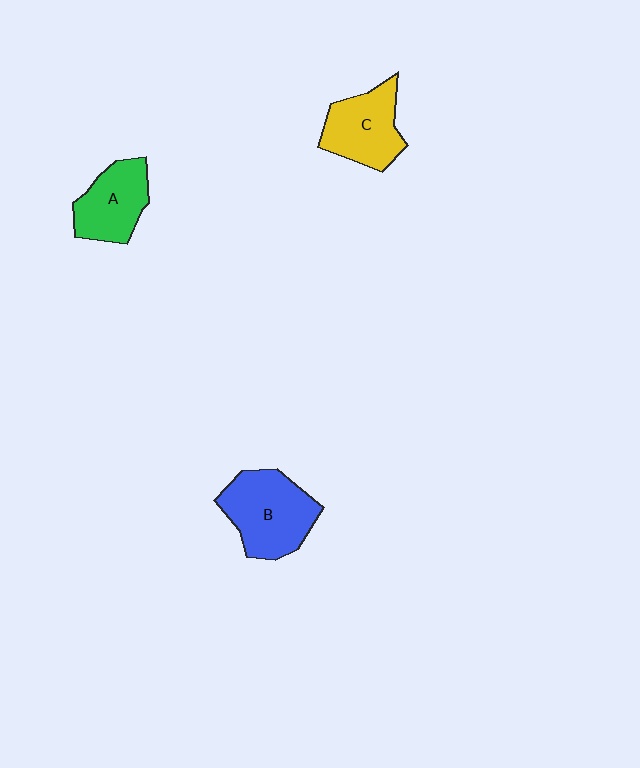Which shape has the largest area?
Shape B (blue).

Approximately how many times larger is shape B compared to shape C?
Approximately 1.3 times.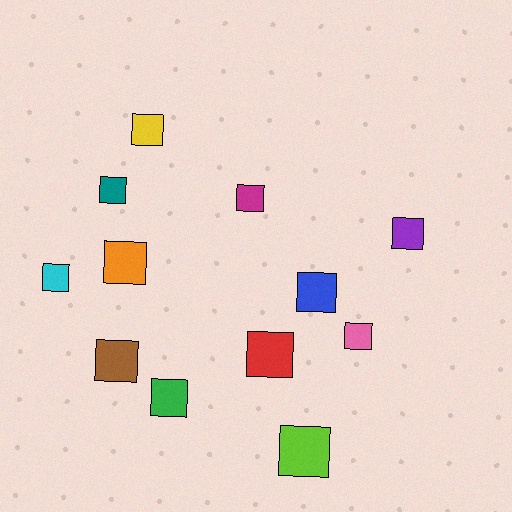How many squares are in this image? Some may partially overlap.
There are 12 squares.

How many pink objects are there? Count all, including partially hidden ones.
There is 1 pink object.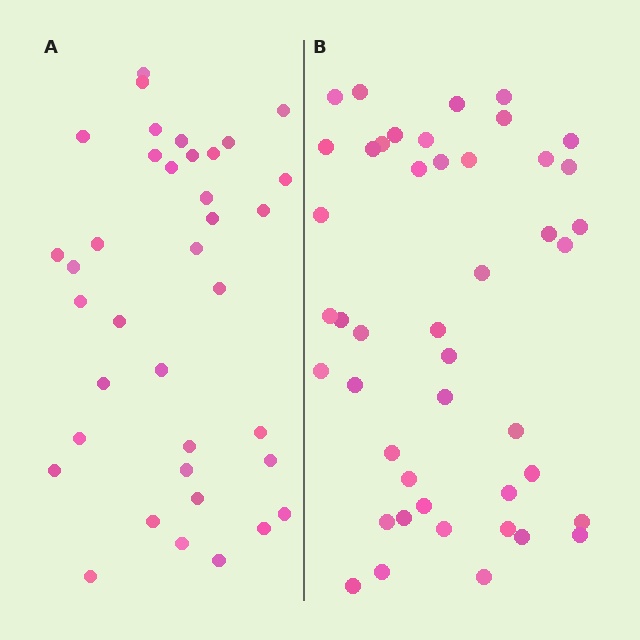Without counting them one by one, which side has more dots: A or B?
Region B (the right region) has more dots.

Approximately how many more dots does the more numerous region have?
Region B has roughly 8 or so more dots than region A.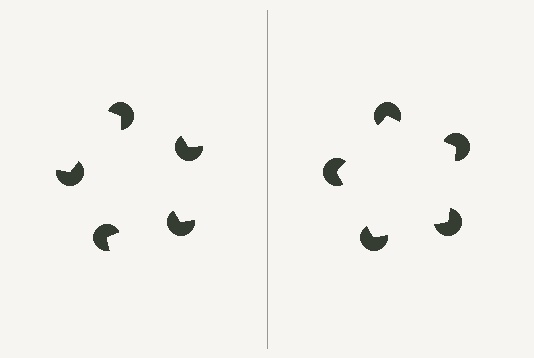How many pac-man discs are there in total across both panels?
10 — 5 on each side.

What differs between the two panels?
The pac-man discs are positioned identically on both sides; only the wedge orientations differ. On the right they align to a pentagon; on the left they are misaligned.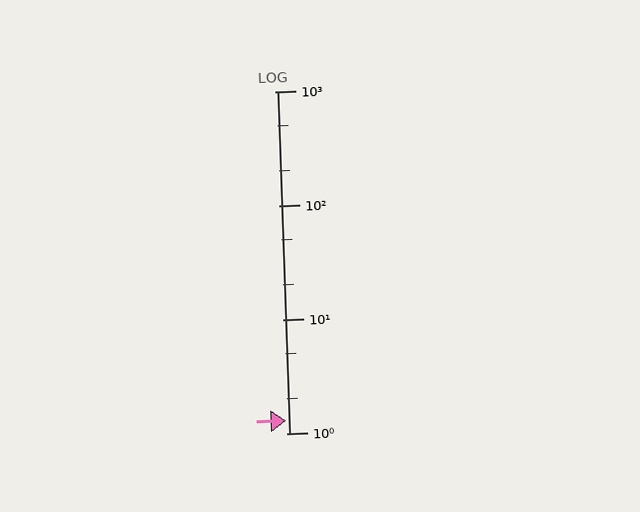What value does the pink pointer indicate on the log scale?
The pointer indicates approximately 1.3.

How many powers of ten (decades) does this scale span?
The scale spans 3 decades, from 1 to 1000.